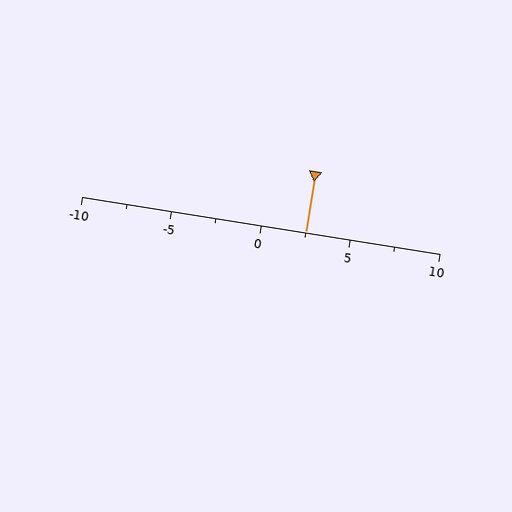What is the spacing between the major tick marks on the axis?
The major ticks are spaced 5 apart.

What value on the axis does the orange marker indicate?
The marker indicates approximately 2.5.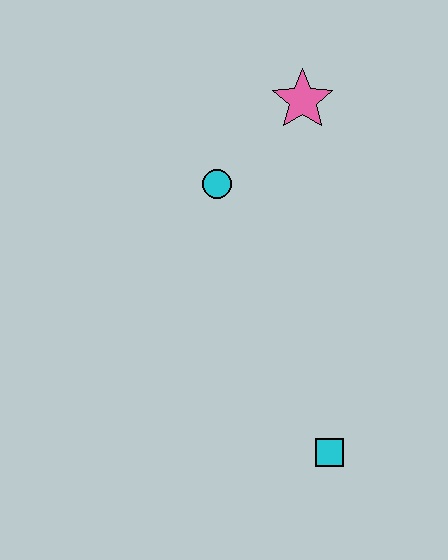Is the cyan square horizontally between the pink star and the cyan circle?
No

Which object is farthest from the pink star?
The cyan square is farthest from the pink star.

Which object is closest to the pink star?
The cyan circle is closest to the pink star.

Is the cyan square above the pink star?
No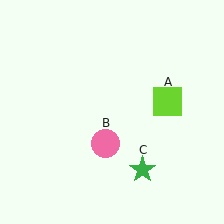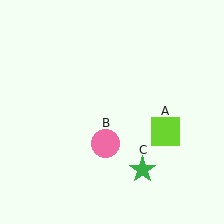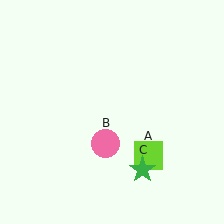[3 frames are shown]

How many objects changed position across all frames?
1 object changed position: lime square (object A).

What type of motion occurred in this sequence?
The lime square (object A) rotated clockwise around the center of the scene.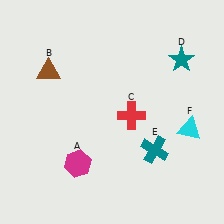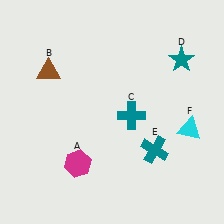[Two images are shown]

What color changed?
The cross (C) changed from red in Image 1 to teal in Image 2.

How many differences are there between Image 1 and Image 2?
There is 1 difference between the two images.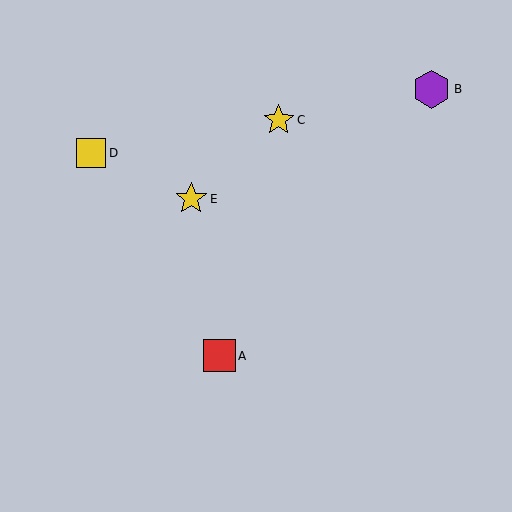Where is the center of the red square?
The center of the red square is at (219, 356).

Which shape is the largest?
The purple hexagon (labeled B) is the largest.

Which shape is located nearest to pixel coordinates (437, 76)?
The purple hexagon (labeled B) at (432, 89) is nearest to that location.